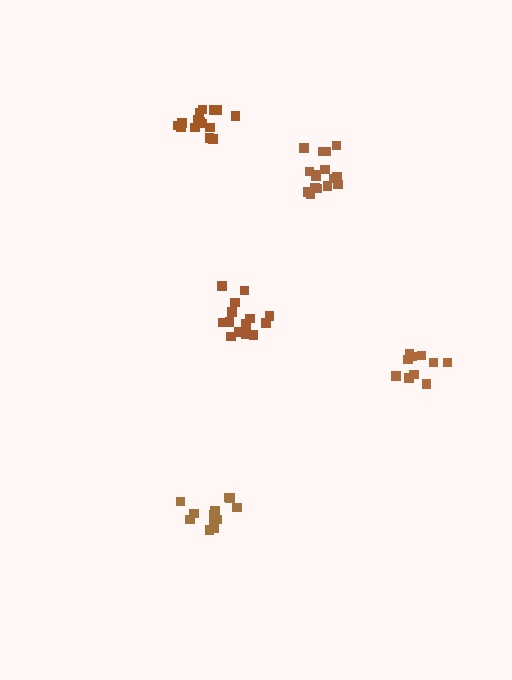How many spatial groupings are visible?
There are 5 spatial groupings.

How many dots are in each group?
Group 1: 16 dots, Group 2: 10 dots, Group 3: 15 dots, Group 4: 14 dots, Group 5: 13 dots (68 total).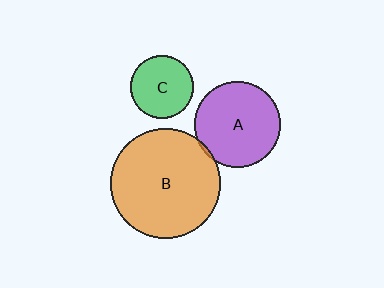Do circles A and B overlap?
Yes.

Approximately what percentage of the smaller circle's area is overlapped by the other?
Approximately 5%.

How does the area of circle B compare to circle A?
Approximately 1.6 times.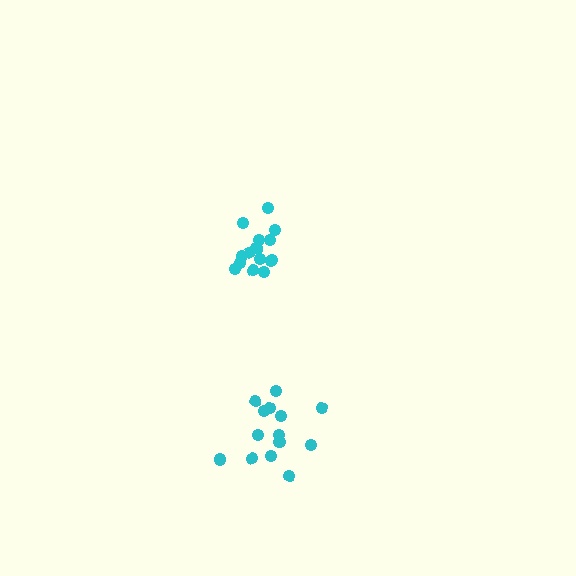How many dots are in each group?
Group 1: 15 dots, Group 2: 14 dots (29 total).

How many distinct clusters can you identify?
There are 2 distinct clusters.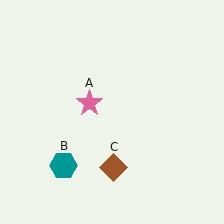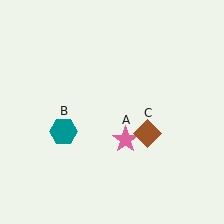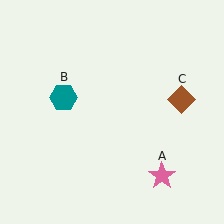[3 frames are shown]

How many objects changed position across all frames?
3 objects changed position: pink star (object A), teal hexagon (object B), brown diamond (object C).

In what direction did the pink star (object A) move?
The pink star (object A) moved down and to the right.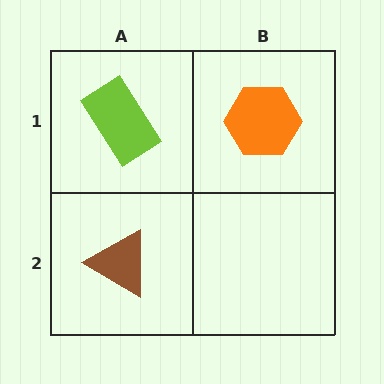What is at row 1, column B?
An orange hexagon.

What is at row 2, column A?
A brown triangle.